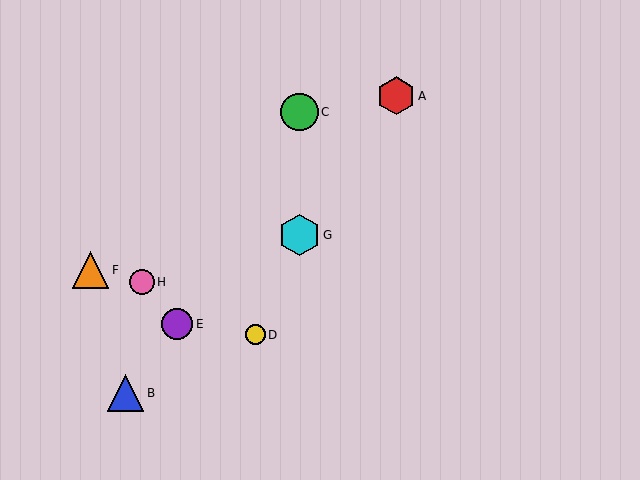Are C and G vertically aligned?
Yes, both are at x≈299.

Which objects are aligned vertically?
Objects C, G are aligned vertically.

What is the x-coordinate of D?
Object D is at x≈255.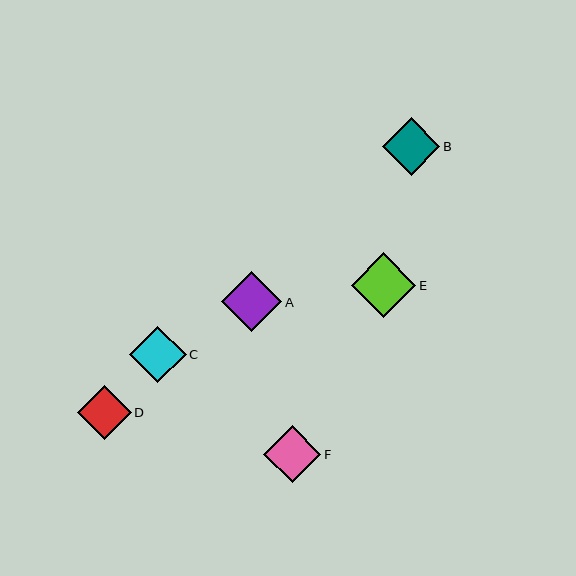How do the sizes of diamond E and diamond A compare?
Diamond E and diamond A are approximately the same size.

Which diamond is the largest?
Diamond E is the largest with a size of approximately 64 pixels.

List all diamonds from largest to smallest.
From largest to smallest: E, A, B, F, C, D.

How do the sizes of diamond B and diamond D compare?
Diamond B and diamond D are approximately the same size.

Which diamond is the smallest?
Diamond D is the smallest with a size of approximately 54 pixels.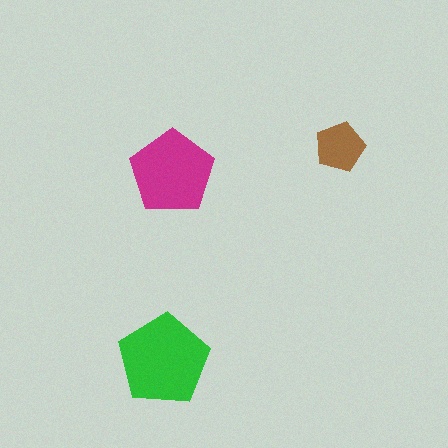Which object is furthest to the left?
The green pentagon is leftmost.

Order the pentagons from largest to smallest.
the green one, the magenta one, the brown one.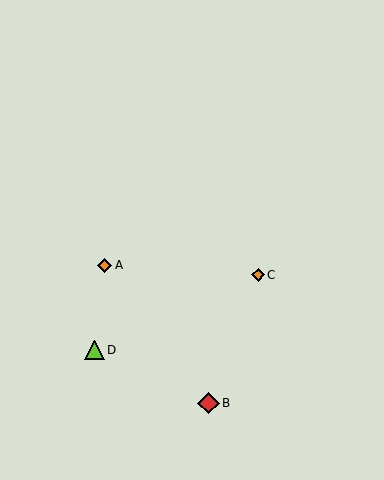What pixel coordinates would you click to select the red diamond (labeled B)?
Click at (208, 403) to select the red diamond B.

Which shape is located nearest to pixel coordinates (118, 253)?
The orange diamond (labeled A) at (104, 265) is nearest to that location.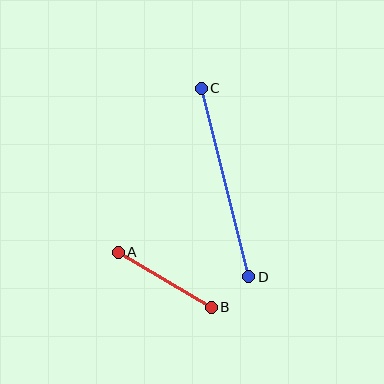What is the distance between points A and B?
The distance is approximately 108 pixels.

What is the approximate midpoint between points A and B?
The midpoint is at approximately (165, 280) pixels.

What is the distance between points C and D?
The distance is approximately 194 pixels.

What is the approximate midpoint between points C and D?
The midpoint is at approximately (225, 183) pixels.